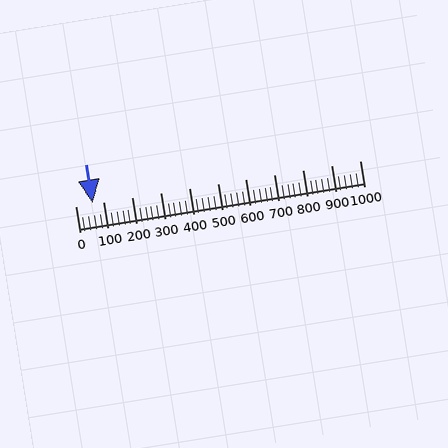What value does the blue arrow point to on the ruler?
The blue arrow points to approximately 60.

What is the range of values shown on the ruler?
The ruler shows values from 0 to 1000.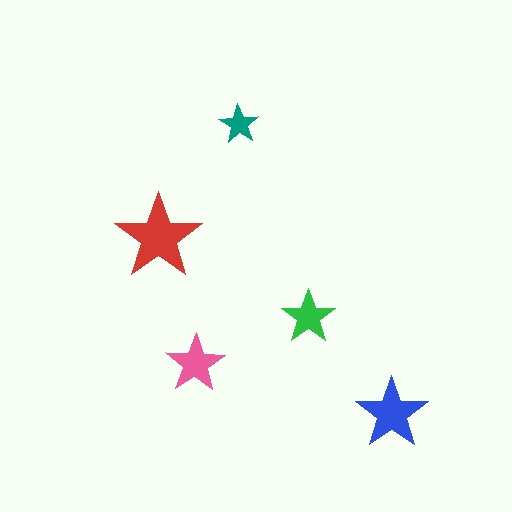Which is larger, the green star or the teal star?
The green one.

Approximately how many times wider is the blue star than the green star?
About 1.5 times wider.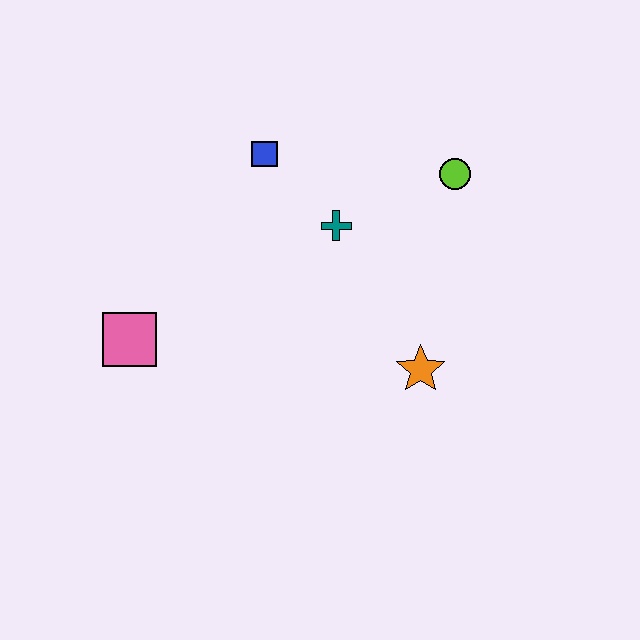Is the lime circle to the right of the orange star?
Yes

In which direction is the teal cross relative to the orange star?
The teal cross is above the orange star.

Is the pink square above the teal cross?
No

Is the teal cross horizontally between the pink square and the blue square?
No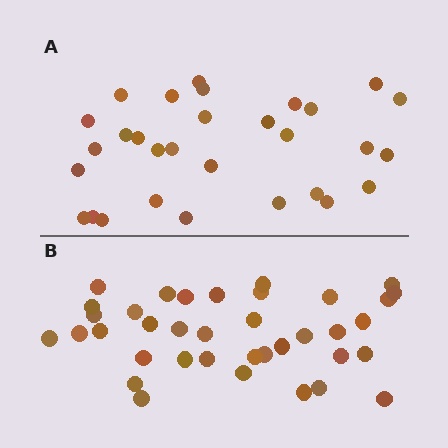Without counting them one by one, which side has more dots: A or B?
Region B (the bottom region) has more dots.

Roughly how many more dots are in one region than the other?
Region B has roughly 8 or so more dots than region A.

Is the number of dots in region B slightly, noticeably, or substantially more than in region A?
Region B has only slightly more — the two regions are fairly close. The ratio is roughly 1.2 to 1.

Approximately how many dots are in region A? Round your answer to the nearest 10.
About 30 dots.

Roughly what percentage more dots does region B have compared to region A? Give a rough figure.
About 25% more.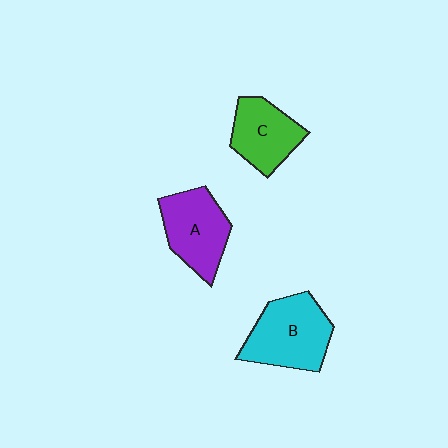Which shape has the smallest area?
Shape C (green).